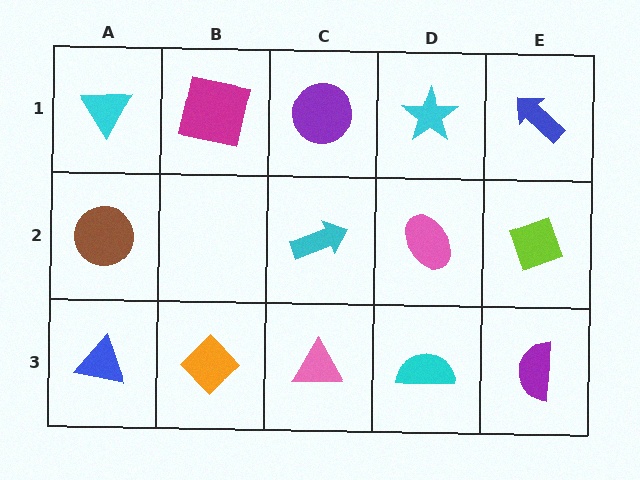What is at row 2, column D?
A pink ellipse.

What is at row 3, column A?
A blue triangle.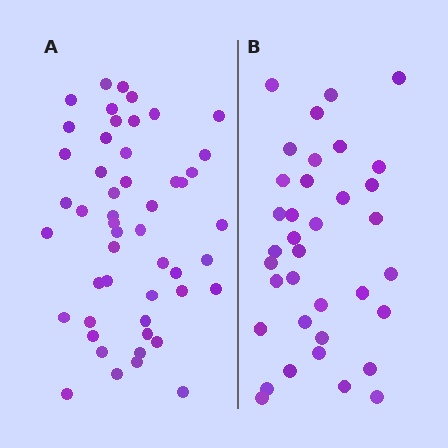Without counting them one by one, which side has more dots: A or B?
Region A (the left region) has more dots.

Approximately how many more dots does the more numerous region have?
Region A has approximately 15 more dots than region B.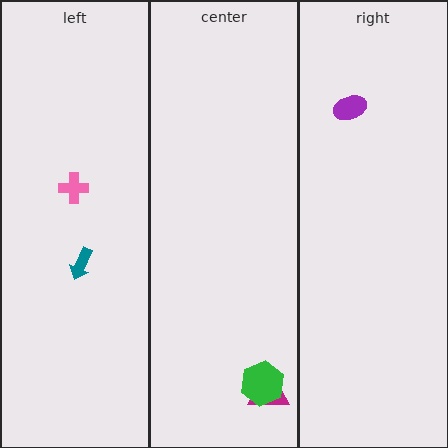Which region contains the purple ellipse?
The right region.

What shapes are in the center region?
The magenta triangle, the green hexagon.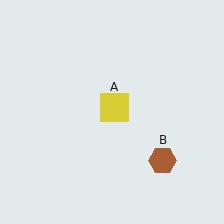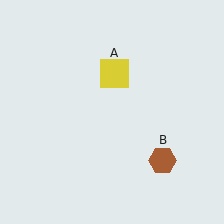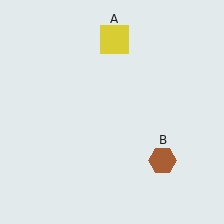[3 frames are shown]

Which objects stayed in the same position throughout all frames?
Brown hexagon (object B) remained stationary.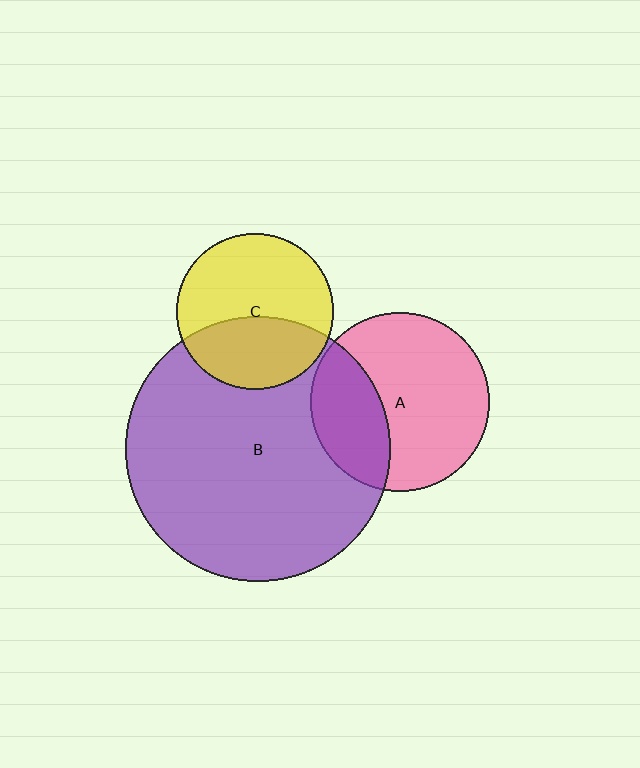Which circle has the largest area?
Circle B (purple).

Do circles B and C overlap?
Yes.